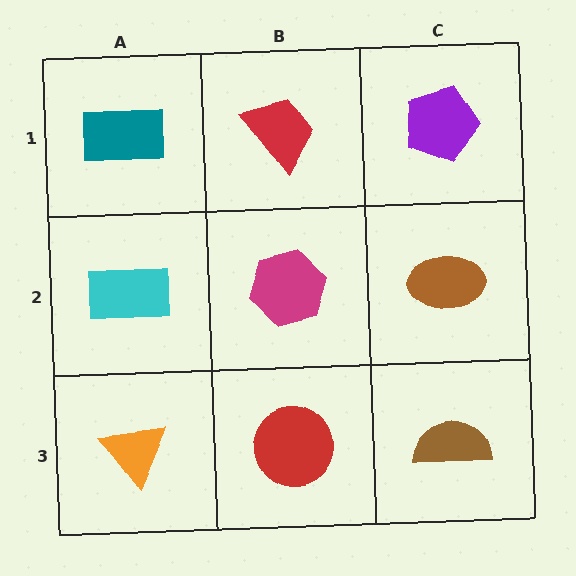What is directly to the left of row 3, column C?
A red circle.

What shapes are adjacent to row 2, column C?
A purple pentagon (row 1, column C), a brown semicircle (row 3, column C), a magenta hexagon (row 2, column B).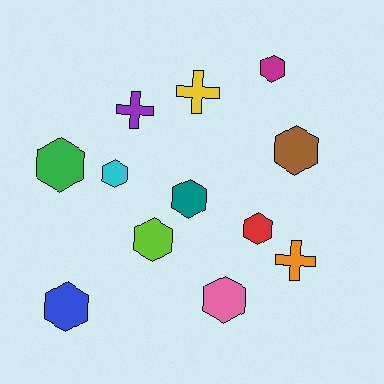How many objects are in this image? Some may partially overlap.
There are 12 objects.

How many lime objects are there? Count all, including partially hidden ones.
There is 1 lime object.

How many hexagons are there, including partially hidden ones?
There are 9 hexagons.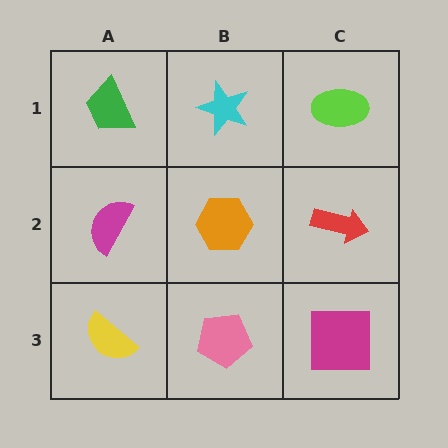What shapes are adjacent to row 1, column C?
A red arrow (row 2, column C), a cyan star (row 1, column B).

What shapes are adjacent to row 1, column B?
An orange hexagon (row 2, column B), a green trapezoid (row 1, column A), a lime ellipse (row 1, column C).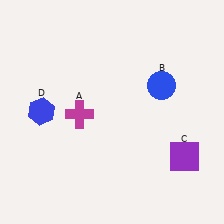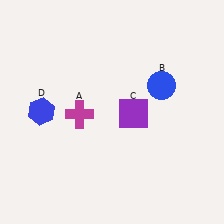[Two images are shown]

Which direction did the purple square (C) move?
The purple square (C) moved left.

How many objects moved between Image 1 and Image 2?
1 object moved between the two images.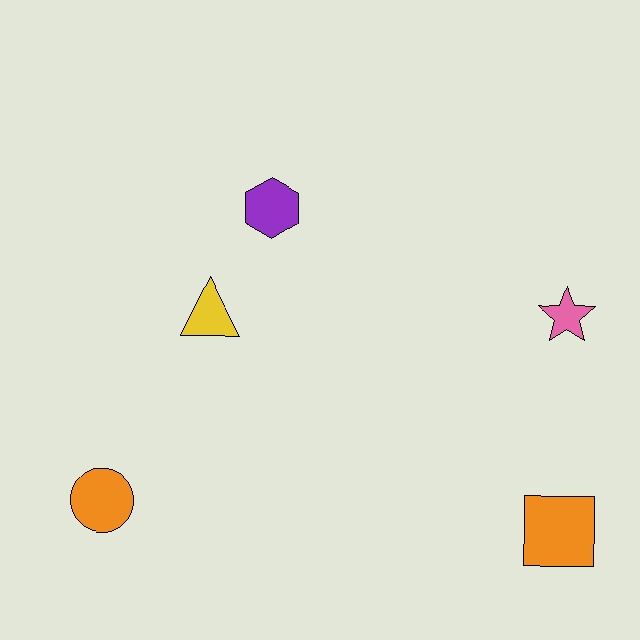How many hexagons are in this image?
There is 1 hexagon.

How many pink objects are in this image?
There is 1 pink object.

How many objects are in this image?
There are 5 objects.